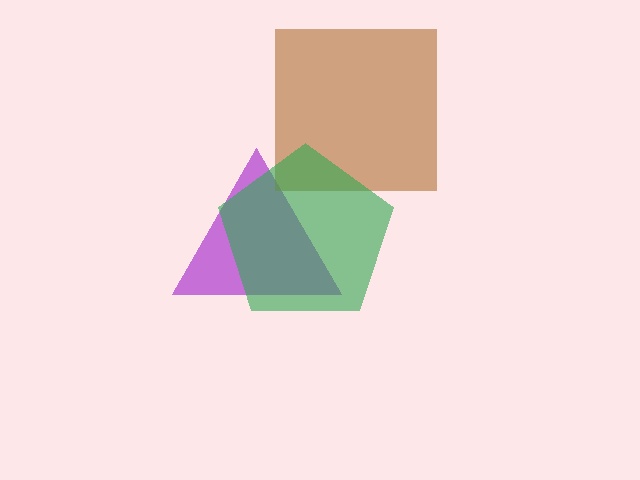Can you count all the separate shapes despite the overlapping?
Yes, there are 3 separate shapes.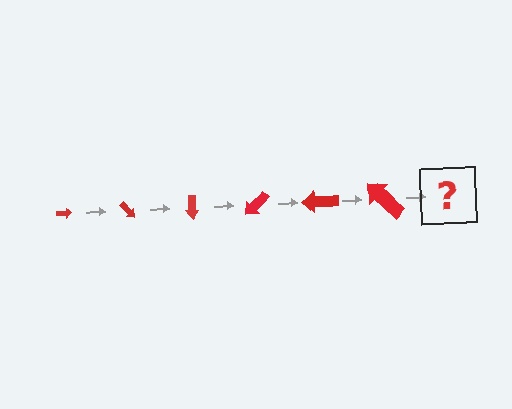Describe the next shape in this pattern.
It should be an arrow, larger than the previous one and rotated 270 degrees from the start.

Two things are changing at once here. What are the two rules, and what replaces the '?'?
The two rules are that the arrow grows larger each step and it rotates 45 degrees each step. The '?' should be an arrow, larger than the previous one and rotated 270 degrees from the start.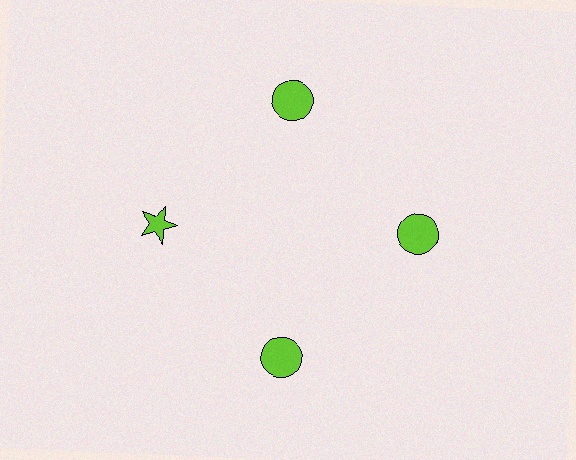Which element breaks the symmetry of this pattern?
The lime star at roughly the 9 o'clock position breaks the symmetry. All other shapes are lime circles.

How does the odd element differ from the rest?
It has a different shape: star instead of circle.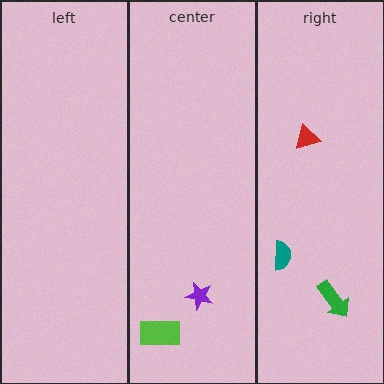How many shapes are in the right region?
3.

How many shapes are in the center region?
2.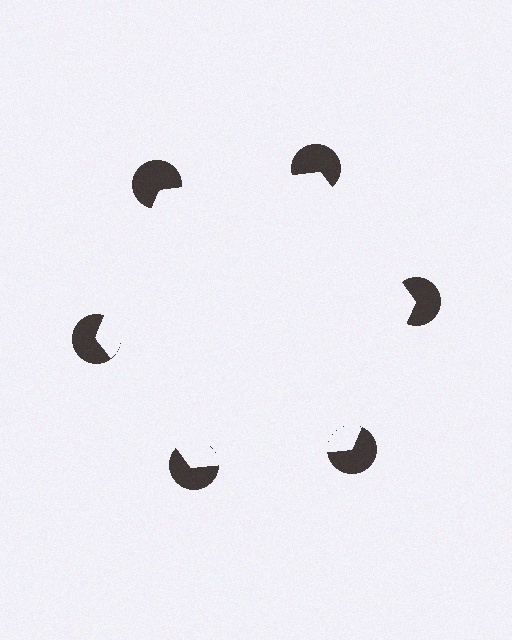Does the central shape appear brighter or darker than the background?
It typically appears slightly brighter than the background, even though no actual brightness change is drawn.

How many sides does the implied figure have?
6 sides.